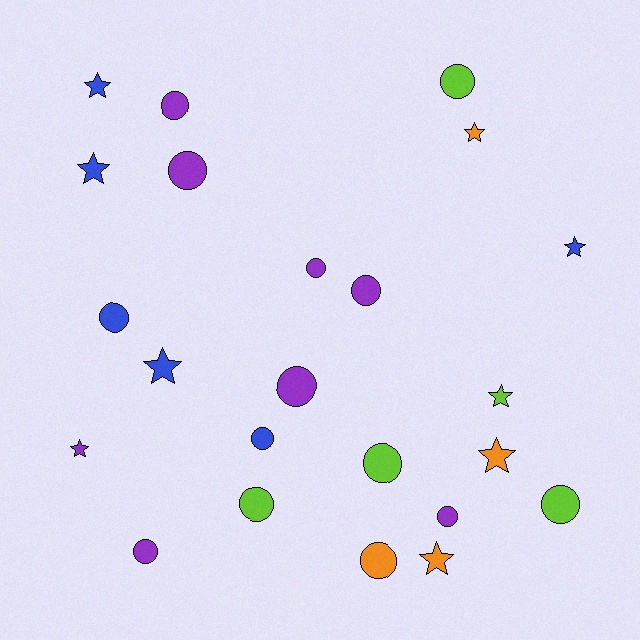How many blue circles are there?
There are 2 blue circles.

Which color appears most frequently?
Purple, with 8 objects.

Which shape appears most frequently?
Circle, with 14 objects.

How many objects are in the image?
There are 23 objects.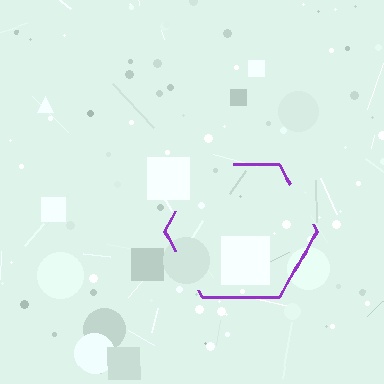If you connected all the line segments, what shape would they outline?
They would outline a hexagon.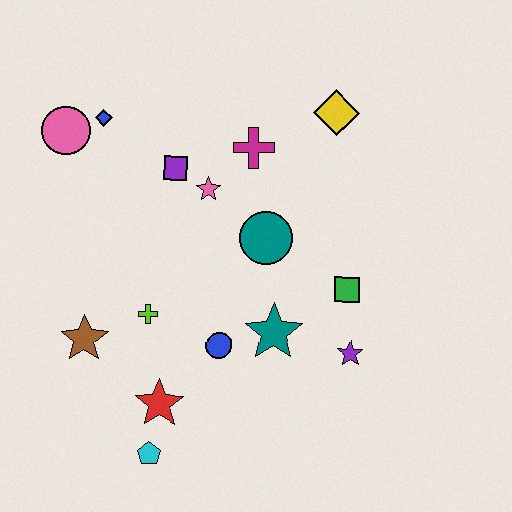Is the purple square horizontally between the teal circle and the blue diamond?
Yes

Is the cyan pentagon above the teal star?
No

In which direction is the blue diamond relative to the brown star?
The blue diamond is above the brown star.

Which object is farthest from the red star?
The yellow diamond is farthest from the red star.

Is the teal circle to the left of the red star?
No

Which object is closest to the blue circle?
The teal star is closest to the blue circle.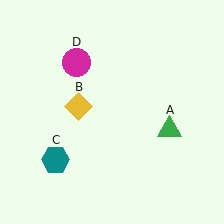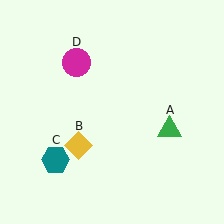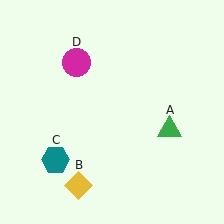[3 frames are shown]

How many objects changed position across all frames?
1 object changed position: yellow diamond (object B).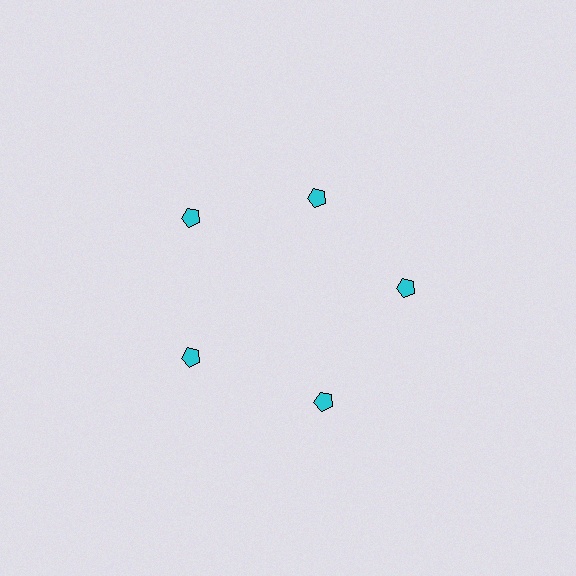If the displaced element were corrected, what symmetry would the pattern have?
It would have 5-fold rotational symmetry — the pattern would map onto itself every 72 degrees.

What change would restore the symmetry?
The symmetry would be restored by moving it outward, back onto the ring so that all 5 pentagons sit at equal angles and equal distance from the center.